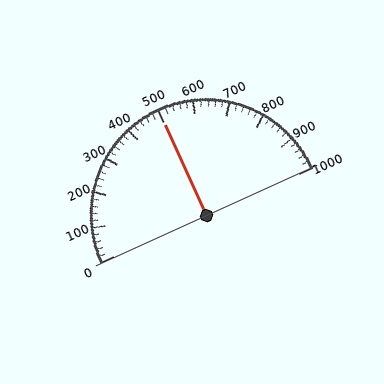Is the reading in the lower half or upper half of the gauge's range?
The reading is in the upper half of the range (0 to 1000).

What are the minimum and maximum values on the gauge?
The gauge ranges from 0 to 1000.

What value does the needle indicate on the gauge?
The needle indicates approximately 500.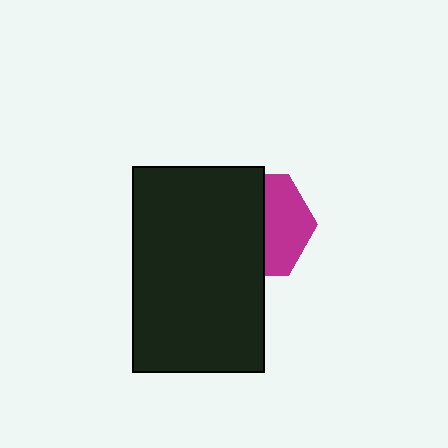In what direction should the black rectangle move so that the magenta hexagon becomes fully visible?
The black rectangle should move left. That is the shortest direction to clear the overlap and leave the magenta hexagon fully visible.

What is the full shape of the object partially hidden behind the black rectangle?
The partially hidden object is a magenta hexagon.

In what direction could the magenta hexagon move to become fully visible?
The magenta hexagon could move right. That would shift it out from behind the black rectangle entirely.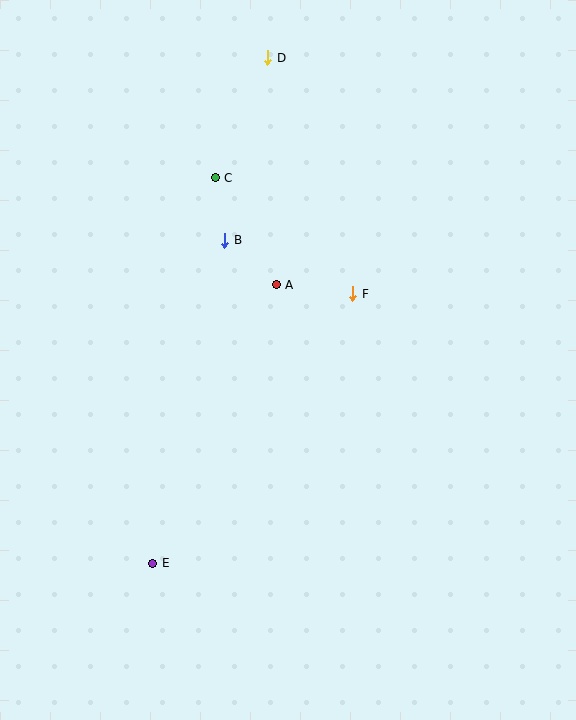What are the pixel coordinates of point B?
Point B is at (225, 240).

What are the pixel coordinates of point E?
Point E is at (153, 563).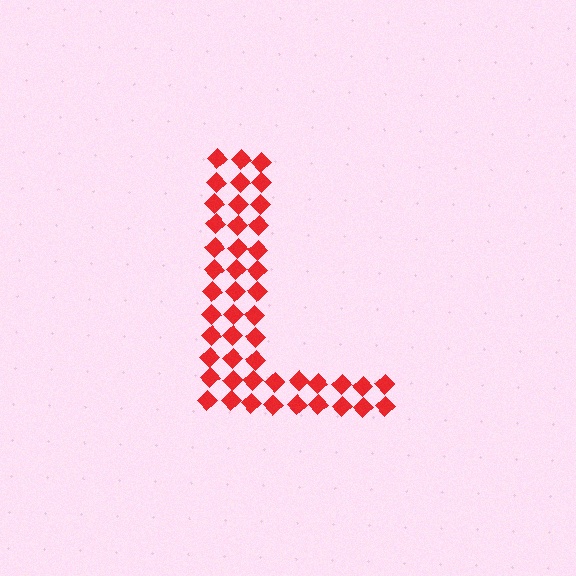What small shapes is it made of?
It is made of small diamonds.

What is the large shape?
The large shape is the letter L.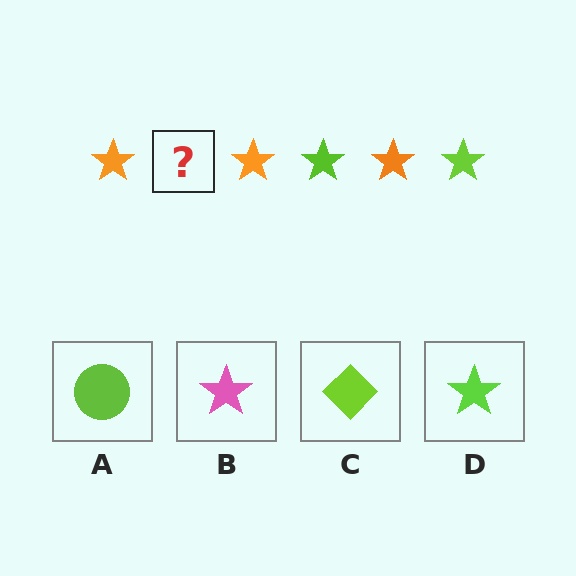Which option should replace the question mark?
Option D.